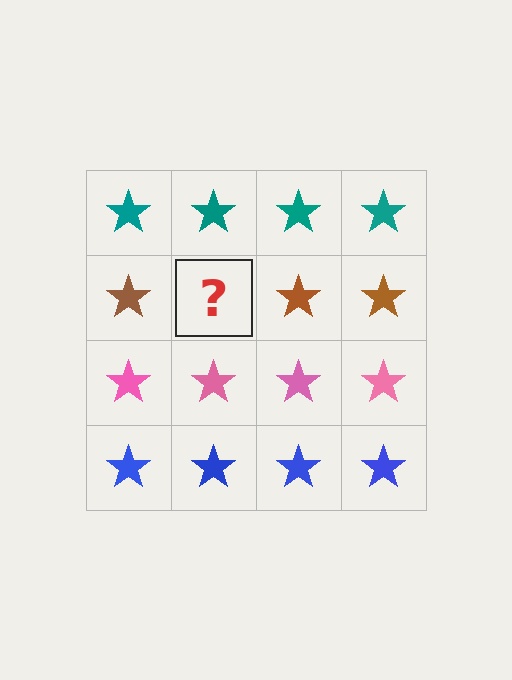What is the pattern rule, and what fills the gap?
The rule is that each row has a consistent color. The gap should be filled with a brown star.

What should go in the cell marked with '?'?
The missing cell should contain a brown star.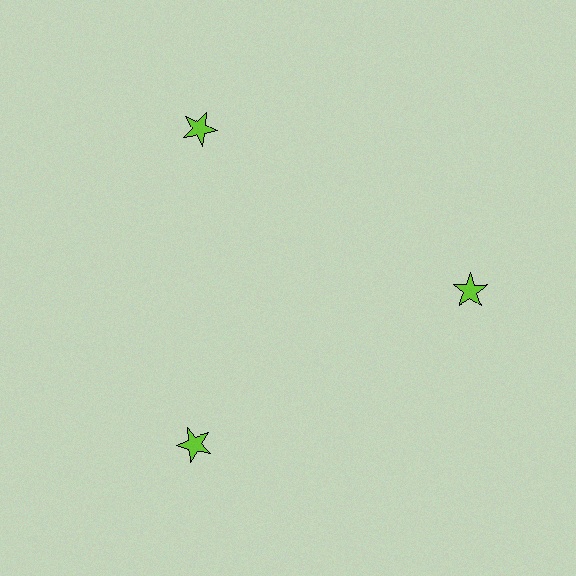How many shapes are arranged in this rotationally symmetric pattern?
There are 3 shapes, arranged in 3 groups of 1.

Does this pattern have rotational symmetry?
Yes, this pattern has 3-fold rotational symmetry. It looks the same after rotating 120 degrees around the center.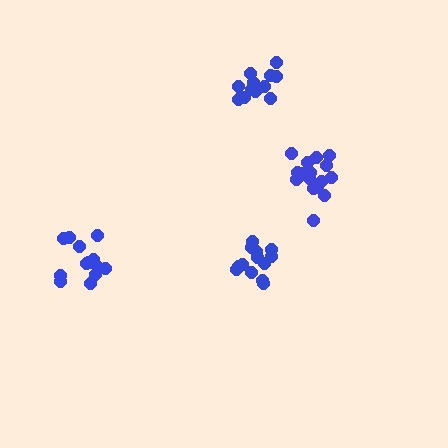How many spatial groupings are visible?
There are 4 spatial groupings.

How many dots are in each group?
Group 1: 13 dots, Group 2: 12 dots, Group 3: 16 dots, Group 4: 13 dots (54 total).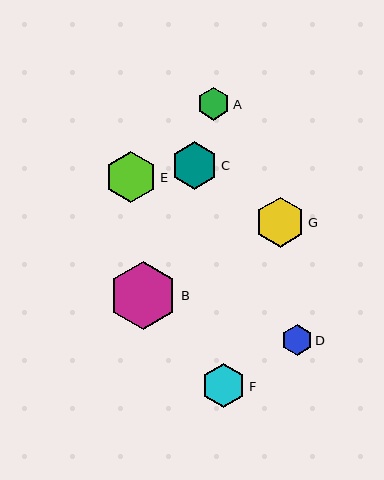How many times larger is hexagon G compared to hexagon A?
Hexagon G is approximately 1.5 times the size of hexagon A.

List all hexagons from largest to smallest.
From largest to smallest: B, E, G, C, F, A, D.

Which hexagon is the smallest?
Hexagon D is the smallest with a size of approximately 31 pixels.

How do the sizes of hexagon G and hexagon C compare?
Hexagon G and hexagon C are approximately the same size.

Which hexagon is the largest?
Hexagon B is the largest with a size of approximately 69 pixels.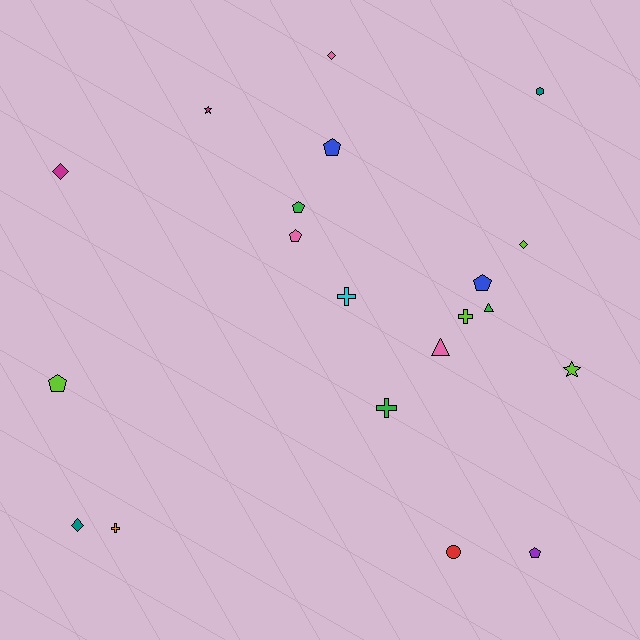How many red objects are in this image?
There is 1 red object.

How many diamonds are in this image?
There are 4 diamonds.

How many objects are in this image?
There are 20 objects.